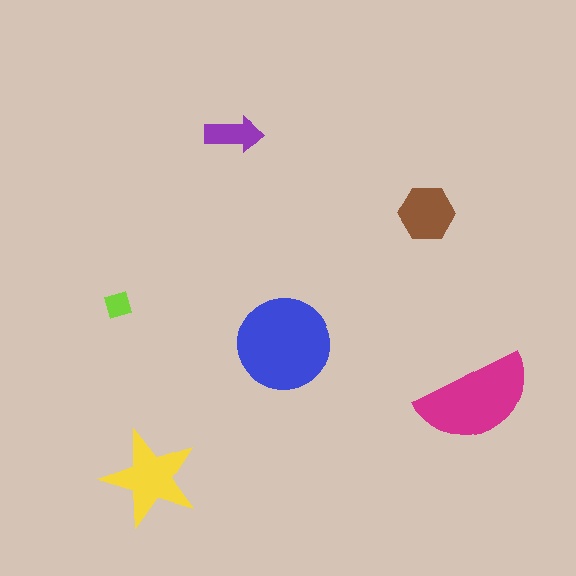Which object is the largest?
The blue circle.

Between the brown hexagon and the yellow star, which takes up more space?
The yellow star.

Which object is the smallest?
The lime diamond.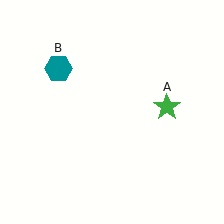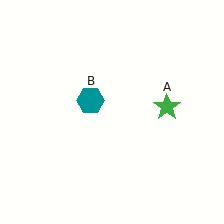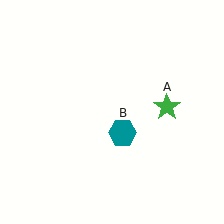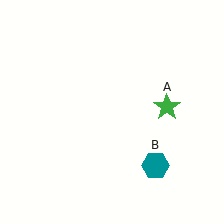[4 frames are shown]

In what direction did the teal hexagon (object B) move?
The teal hexagon (object B) moved down and to the right.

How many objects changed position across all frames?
1 object changed position: teal hexagon (object B).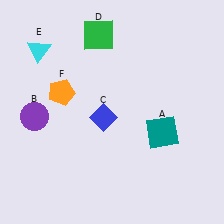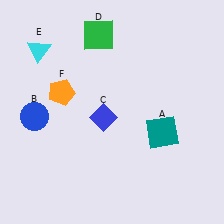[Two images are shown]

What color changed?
The circle (B) changed from purple in Image 1 to blue in Image 2.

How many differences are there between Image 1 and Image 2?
There is 1 difference between the two images.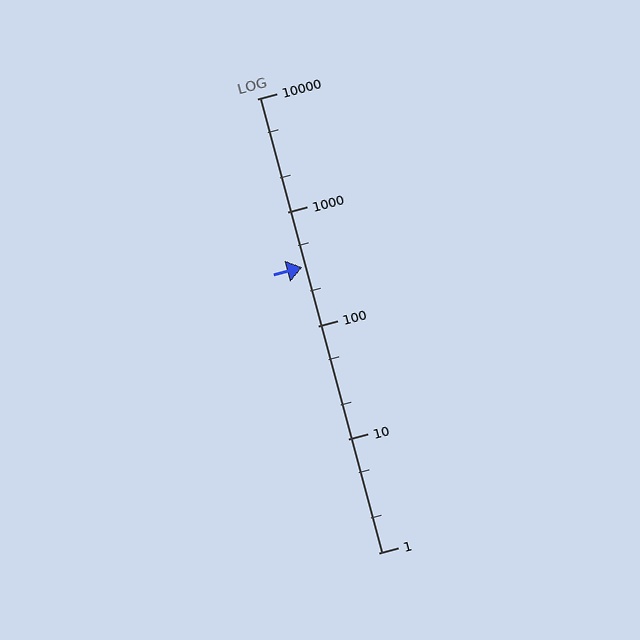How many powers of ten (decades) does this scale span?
The scale spans 4 decades, from 1 to 10000.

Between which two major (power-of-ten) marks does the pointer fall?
The pointer is between 100 and 1000.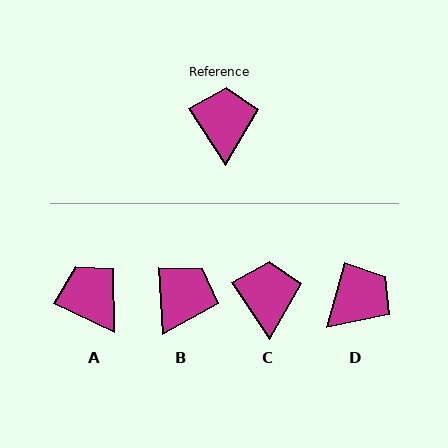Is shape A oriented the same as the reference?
No, it is off by about 31 degrees.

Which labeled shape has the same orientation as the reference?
C.